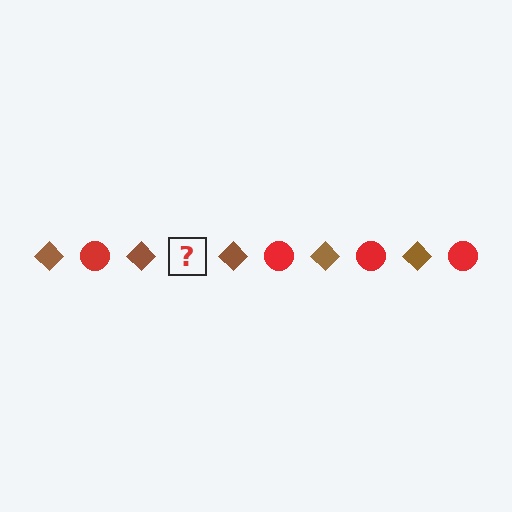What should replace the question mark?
The question mark should be replaced with a red circle.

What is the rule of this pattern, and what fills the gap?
The rule is that the pattern alternates between brown diamond and red circle. The gap should be filled with a red circle.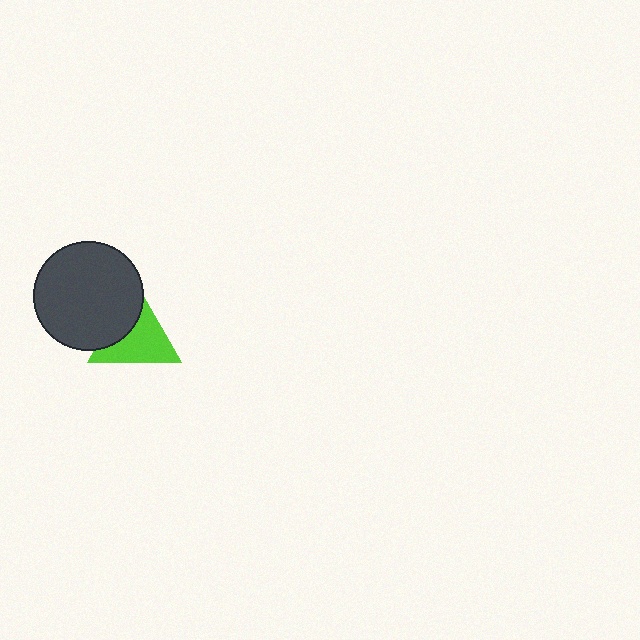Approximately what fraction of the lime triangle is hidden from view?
Roughly 35% of the lime triangle is hidden behind the dark gray circle.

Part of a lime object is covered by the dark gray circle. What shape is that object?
It is a triangle.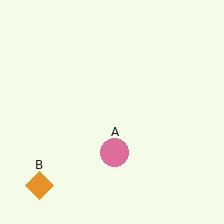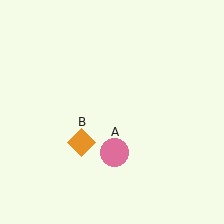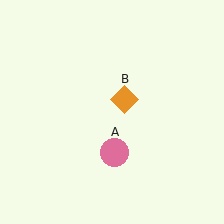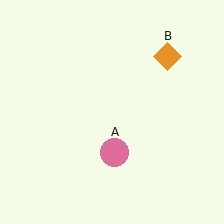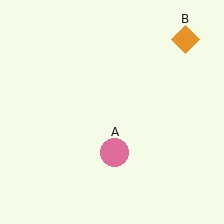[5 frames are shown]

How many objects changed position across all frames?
1 object changed position: orange diamond (object B).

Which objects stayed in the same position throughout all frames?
Pink circle (object A) remained stationary.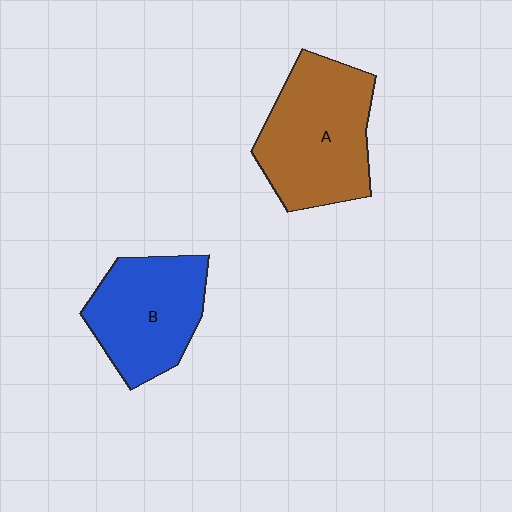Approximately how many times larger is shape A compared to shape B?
Approximately 1.2 times.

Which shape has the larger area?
Shape A (brown).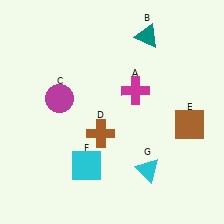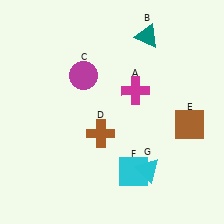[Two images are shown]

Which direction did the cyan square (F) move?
The cyan square (F) moved right.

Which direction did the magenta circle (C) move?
The magenta circle (C) moved right.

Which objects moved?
The objects that moved are: the magenta circle (C), the cyan square (F).